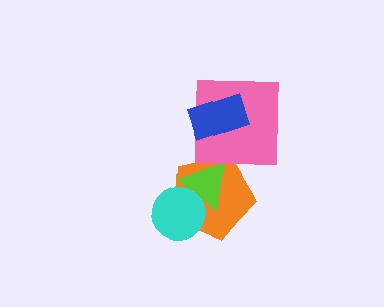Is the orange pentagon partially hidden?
Yes, it is partially covered by another shape.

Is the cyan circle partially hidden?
No, no other shape covers it.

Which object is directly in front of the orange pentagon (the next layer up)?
The lime triangle is directly in front of the orange pentagon.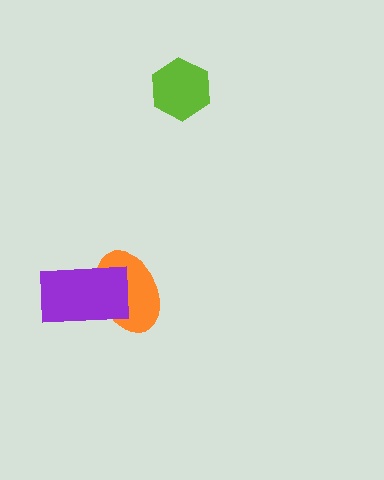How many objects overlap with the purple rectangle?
1 object overlaps with the purple rectangle.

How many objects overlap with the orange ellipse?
1 object overlaps with the orange ellipse.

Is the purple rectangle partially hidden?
No, no other shape covers it.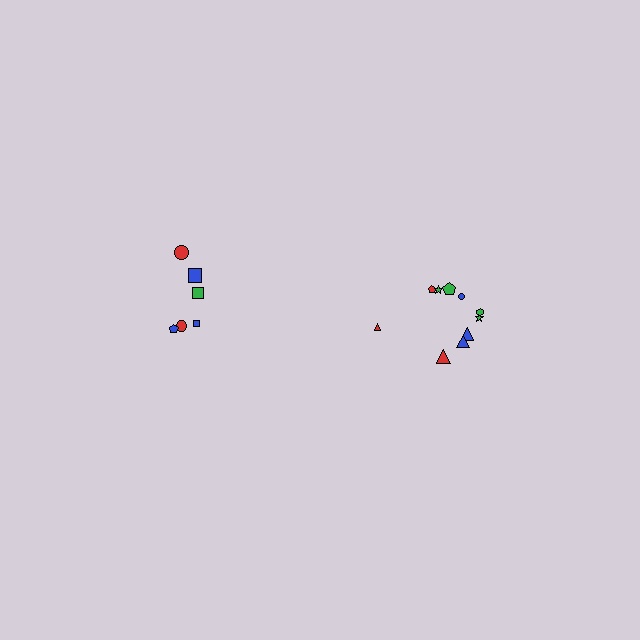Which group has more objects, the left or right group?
The right group.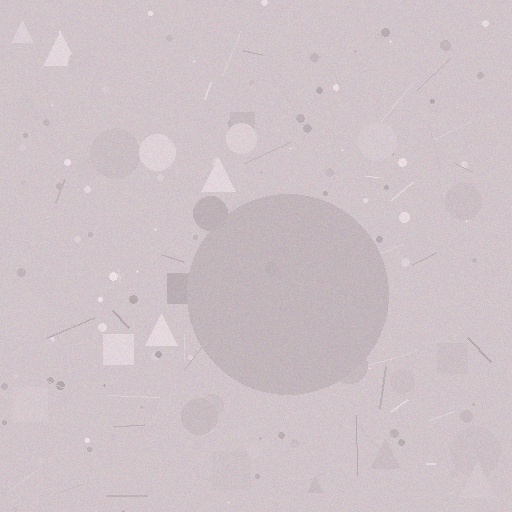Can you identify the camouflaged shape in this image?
The camouflaged shape is a circle.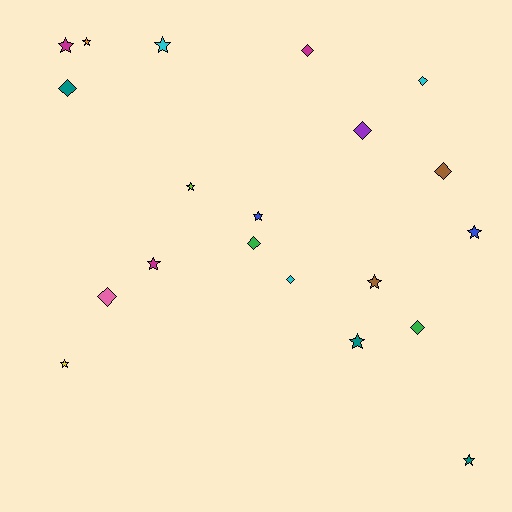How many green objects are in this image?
There are 2 green objects.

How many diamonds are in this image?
There are 9 diamonds.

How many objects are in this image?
There are 20 objects.